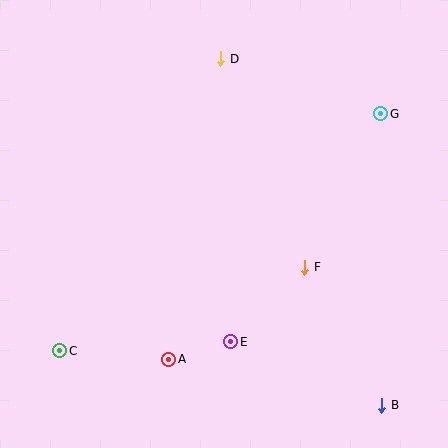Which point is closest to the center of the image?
Point F at (305, 267) is closest to the center.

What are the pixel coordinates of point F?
Point F is at (305, 267).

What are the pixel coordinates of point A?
Point A is at (169, 359).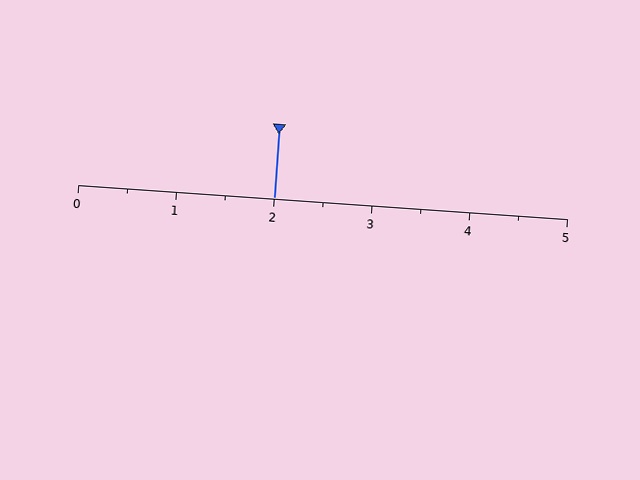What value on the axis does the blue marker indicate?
The marker indicates approximately 2.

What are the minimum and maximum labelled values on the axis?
The axis runs from 0 to 5.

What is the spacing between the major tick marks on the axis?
The major ticks are spaced 1 apart.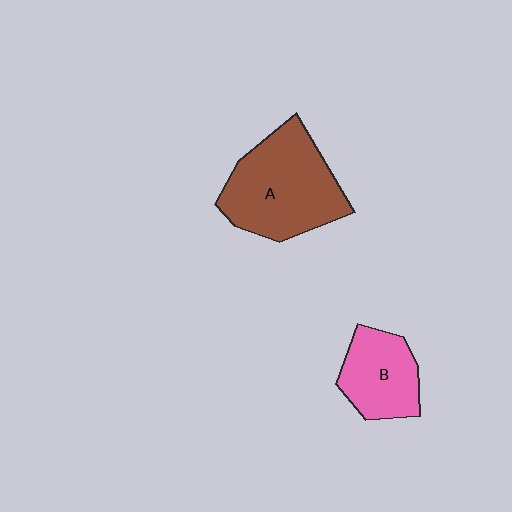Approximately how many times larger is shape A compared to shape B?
Approximately 1.7 times.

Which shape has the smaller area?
Shape B (pink).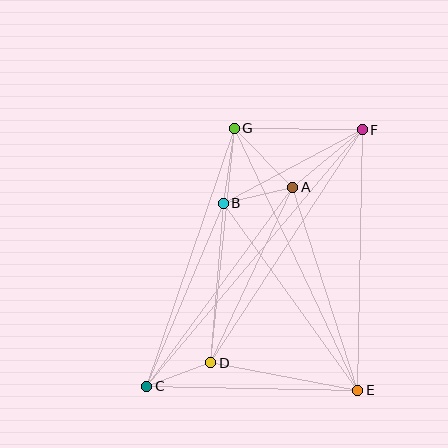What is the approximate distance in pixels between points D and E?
The distance between D and E is approximately 150 pixels.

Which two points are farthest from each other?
Points C and F are farthest from each other.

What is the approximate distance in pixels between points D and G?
The distance between D and G is approximately 236 pixels.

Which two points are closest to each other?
Points C and D are closest to each other.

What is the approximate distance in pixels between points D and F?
The distance between D and F is approximately 278 pixels.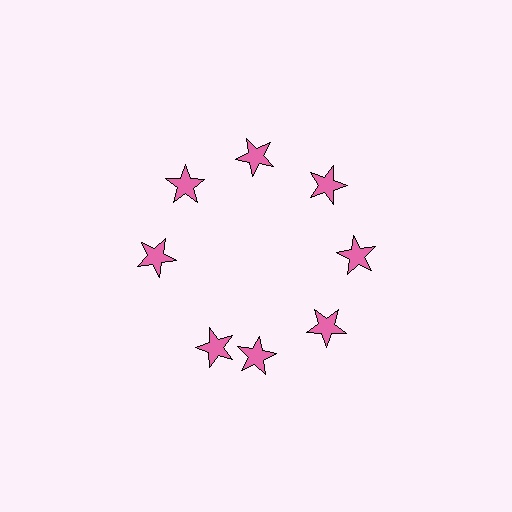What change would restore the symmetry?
The symmetry would be restored by rotating it back into even spacing with its neighbors so that all 8 stars sit at equal angles and equal distance from the center.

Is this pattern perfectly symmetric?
No. The 8 pink stars are arranged in a ring, but one element near the 8 o'clock position is rotated out of alignment along the ring, breaking the 8-fold rotational symmetry.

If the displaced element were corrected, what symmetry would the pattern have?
It would have 8-fold rotational symmetry — the pattern would map onto itself every 45 degrees.